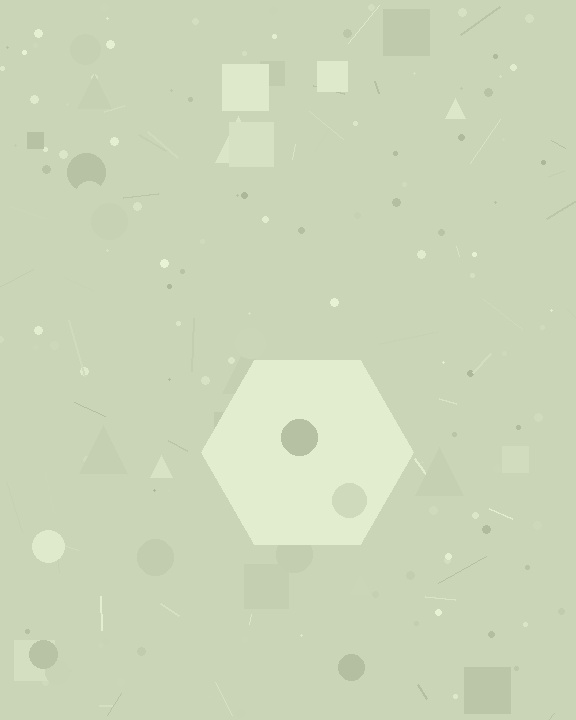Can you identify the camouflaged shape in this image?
The camouflaged shape is a hexagon.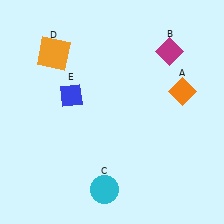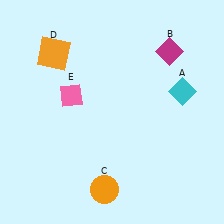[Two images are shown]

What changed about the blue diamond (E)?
In Image 1, E is blue. In Image 2, it changed to pink.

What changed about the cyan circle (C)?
In Image 1, C is cyan. In Image 2, it changed to orange.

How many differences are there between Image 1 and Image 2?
There are 3 differences between the two images.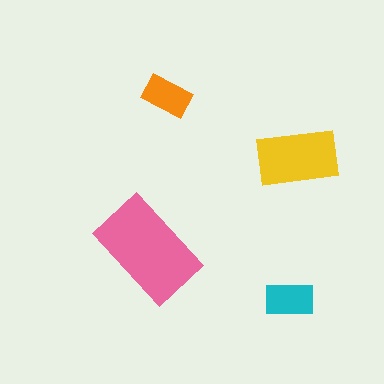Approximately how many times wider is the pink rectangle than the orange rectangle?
About 2 times wider.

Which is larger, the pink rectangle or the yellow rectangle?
The pink one.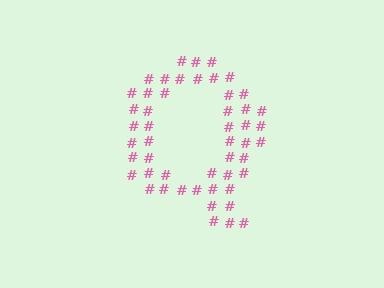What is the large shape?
The large shape is the letter Q.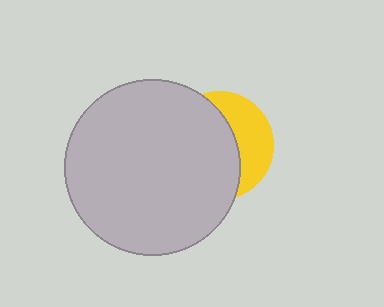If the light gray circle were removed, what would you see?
You would see the complete yellow circle.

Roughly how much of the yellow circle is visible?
A small part of it is visible (roughly 36%).